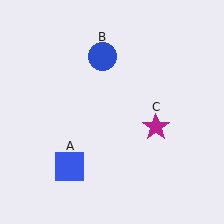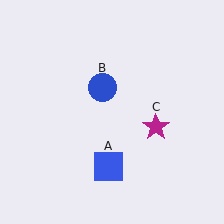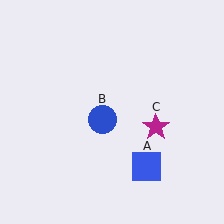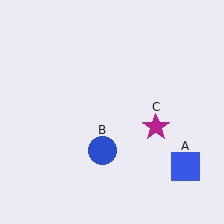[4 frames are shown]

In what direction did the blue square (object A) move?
The blue square (object A) moved right.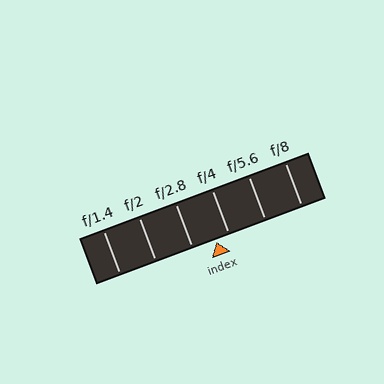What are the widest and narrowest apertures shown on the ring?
The widest aperture shown is f/1.4 and the narrowest is f/8.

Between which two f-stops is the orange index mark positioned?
The index mark is between f/2.8 and f/4.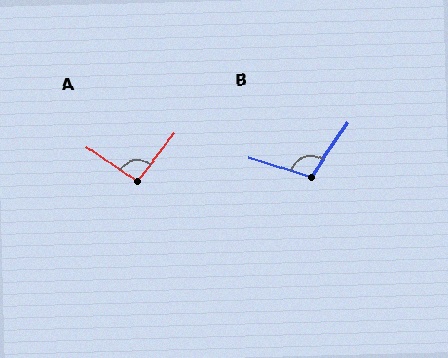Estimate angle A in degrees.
Approximately 93 degrees.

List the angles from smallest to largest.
A (93°), B (106°).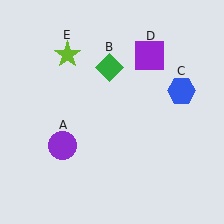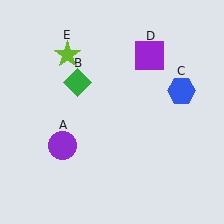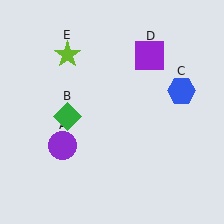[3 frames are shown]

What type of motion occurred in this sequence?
The green diamond (object B) rotated counterclockwise around the center of the scene.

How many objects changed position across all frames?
1 object changed position: green diamond (object B).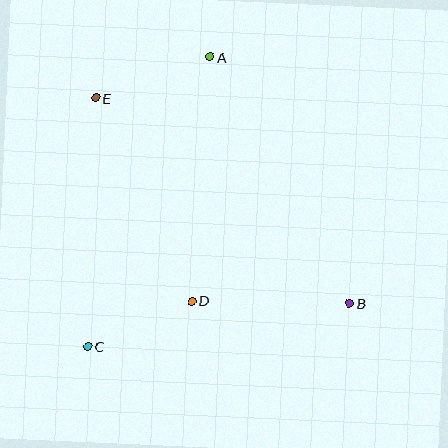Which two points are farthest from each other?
Points B and E are farthest from each other.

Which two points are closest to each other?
Points C and D are closest to each other.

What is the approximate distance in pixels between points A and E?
The distance between A and E is approximately 121 pixels.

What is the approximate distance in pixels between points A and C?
The distance between A and C is approximately 314 pixels.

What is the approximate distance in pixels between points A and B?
The distance between A and B is approximately 283 pixels.